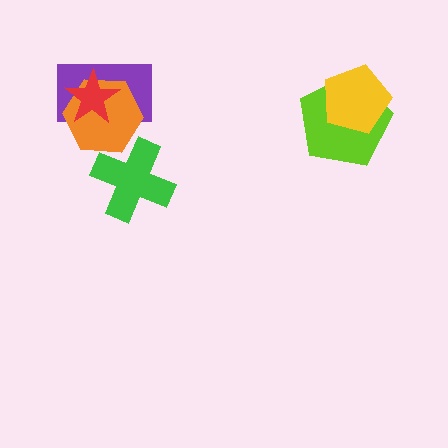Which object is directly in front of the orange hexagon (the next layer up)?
The red star is directly in front of the orange hexagon.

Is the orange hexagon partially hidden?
Yes, it is partially covered by another shape.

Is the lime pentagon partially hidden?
Yes, it is partially covered by another shape.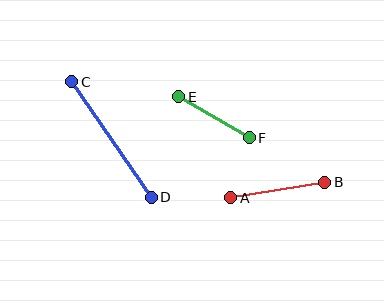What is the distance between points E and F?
The distance is approximately 81 pixels.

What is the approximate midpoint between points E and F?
The midpoint is at approximately (214, 117) pixels.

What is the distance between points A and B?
The distance is approximately 95 pixels.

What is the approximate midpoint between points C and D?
The midpoint is at approximately (112, 140) pixels.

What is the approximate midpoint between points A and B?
The midpoint is at approximately (278, 190) pixels.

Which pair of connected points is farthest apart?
Points C and D are farthest apart.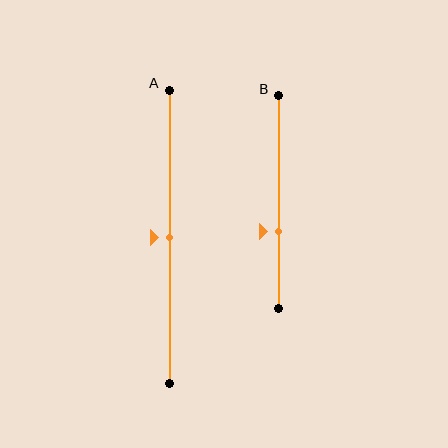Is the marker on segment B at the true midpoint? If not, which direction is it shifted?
No, the marker on segment B is shifted downward by about 14% of the segment length.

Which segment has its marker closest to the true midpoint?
Segment A has its marker closest to the true midpoint.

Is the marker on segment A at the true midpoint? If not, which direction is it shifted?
Yes, the marker on segment A is at the true midpoint.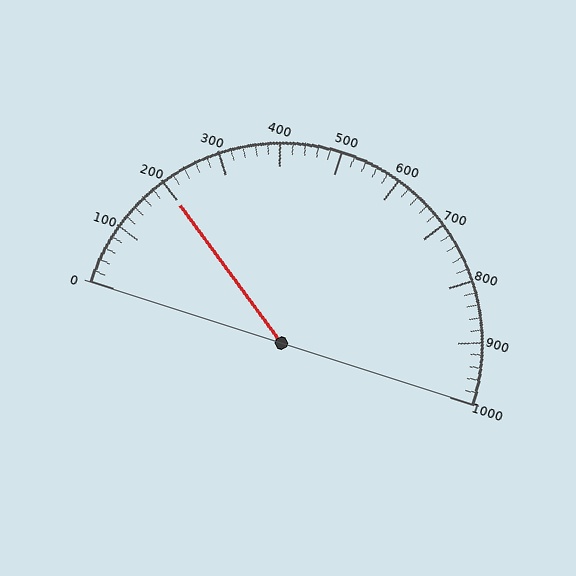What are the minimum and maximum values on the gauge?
The gauge ranges from 0 to 1000.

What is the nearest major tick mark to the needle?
The nearest major tick mark is 200.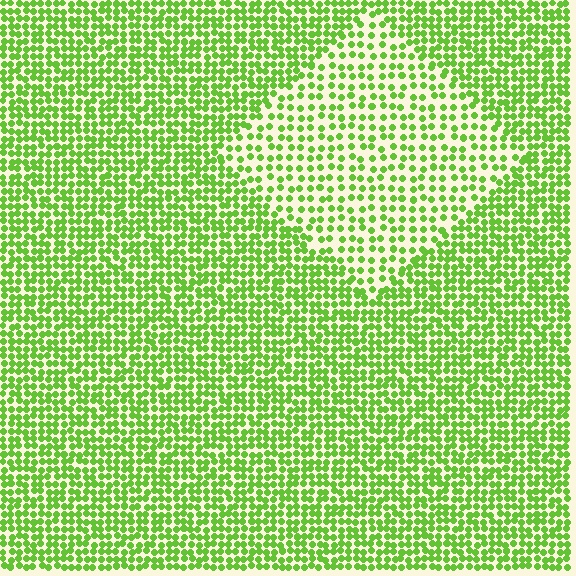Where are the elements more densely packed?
The elements are more densely packed outside the diamond boundary.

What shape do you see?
I see a diamond.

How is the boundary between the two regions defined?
The boundary is defined by a change in element density (approximately 1.8x ratio). All elements are the same color, size, and shape.